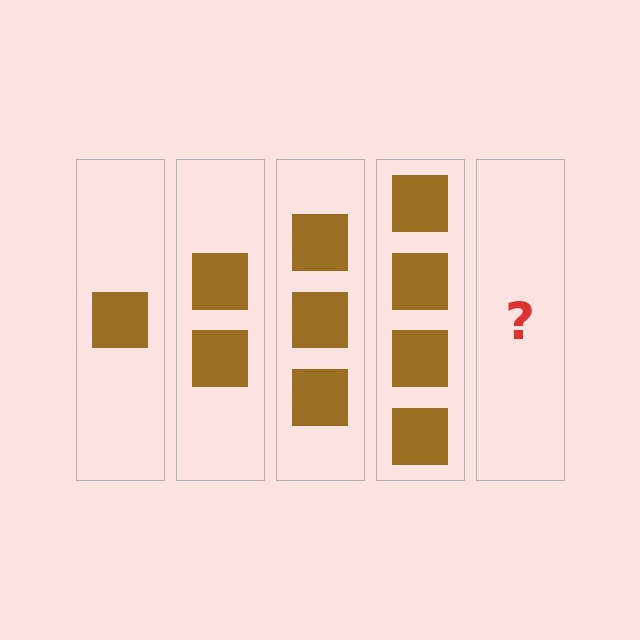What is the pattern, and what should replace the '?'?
The pattern is that each step adds one more square. The '?' should be 5 squares.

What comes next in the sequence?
The next element should be 5 squares.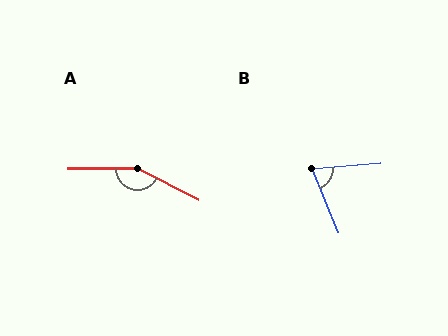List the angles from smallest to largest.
B (72°), A (152°).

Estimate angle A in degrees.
Approximately 152 degrees.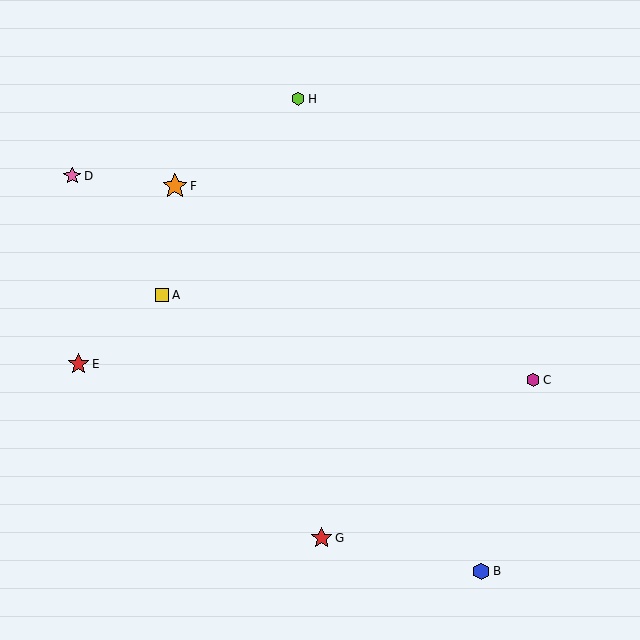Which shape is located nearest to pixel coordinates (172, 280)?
The yellow square (labeled A) at (162, 295) is nearest to that location.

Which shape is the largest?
The orange star (labeled F) is the largest.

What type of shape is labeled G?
Shape G is a red star.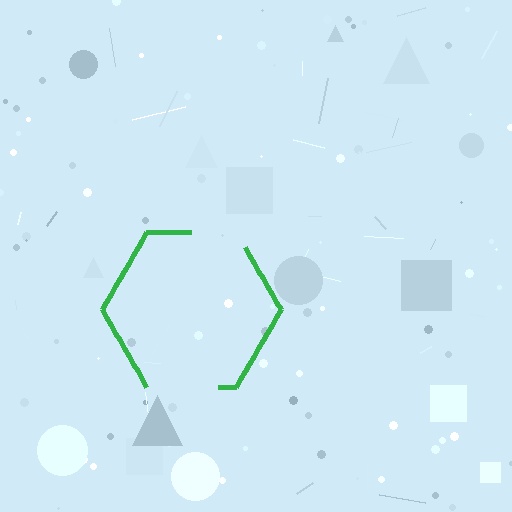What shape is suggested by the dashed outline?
The dashed outline suggests a hexagon.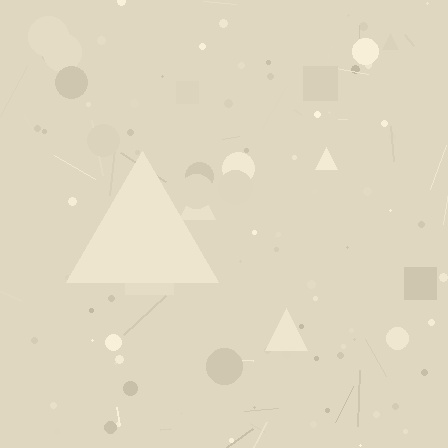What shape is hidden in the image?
A triangle is hidden in the image.